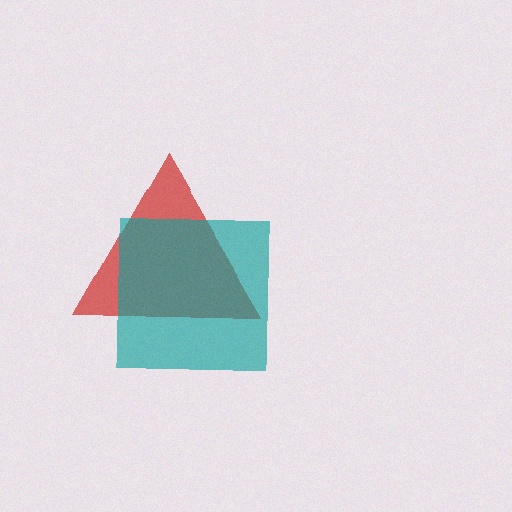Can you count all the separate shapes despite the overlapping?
Yes, there are 2 separate shapes.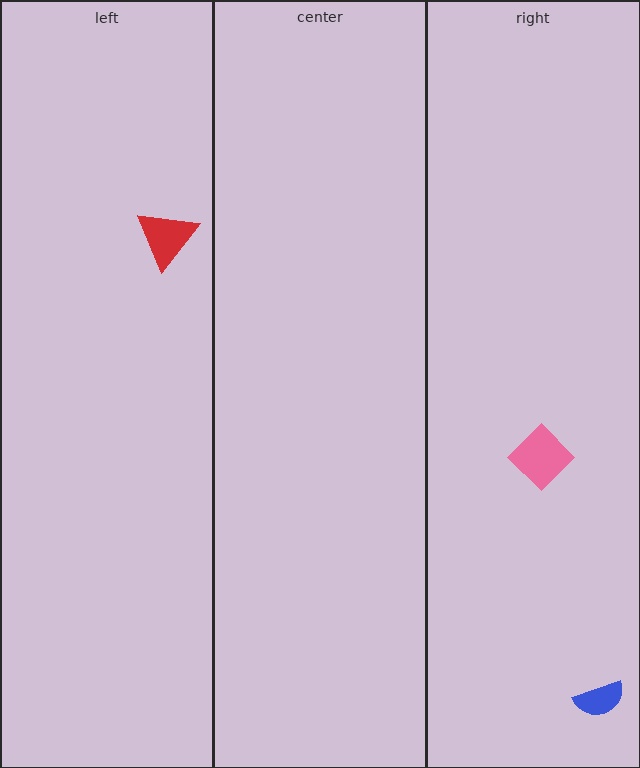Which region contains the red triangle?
The left region.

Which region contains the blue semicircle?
The right region.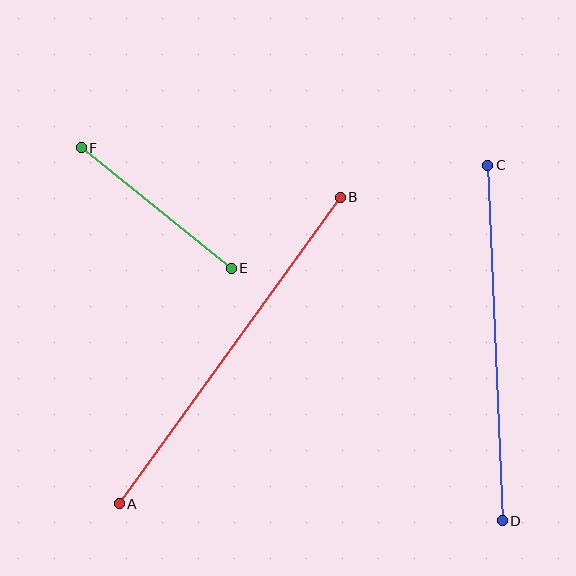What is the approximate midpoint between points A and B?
The midpoint is at approximately (230, 350) pixels.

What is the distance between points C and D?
The distance is approximately 356 pixels.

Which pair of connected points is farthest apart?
Points A and B are farthest apart.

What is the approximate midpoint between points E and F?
The midpoint is at approximately (156, 208) pixels.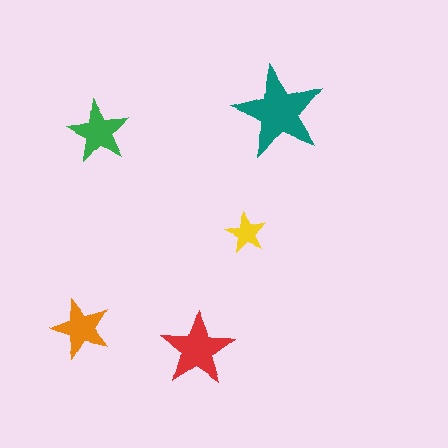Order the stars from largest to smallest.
the teal one, the red one, the green one, the orange one, the yellow one.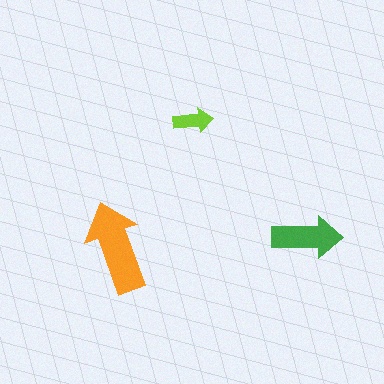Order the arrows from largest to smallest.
the orange one, the green one, the lime one.